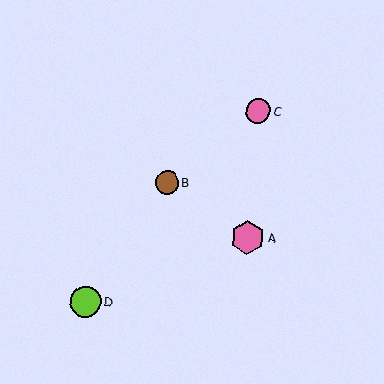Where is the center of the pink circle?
The center of the pink circle is at (258, 111).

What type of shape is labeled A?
Shape A is a pink hexagon.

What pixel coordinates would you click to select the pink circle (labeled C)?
Click at (258, 111) to select the pink circle C.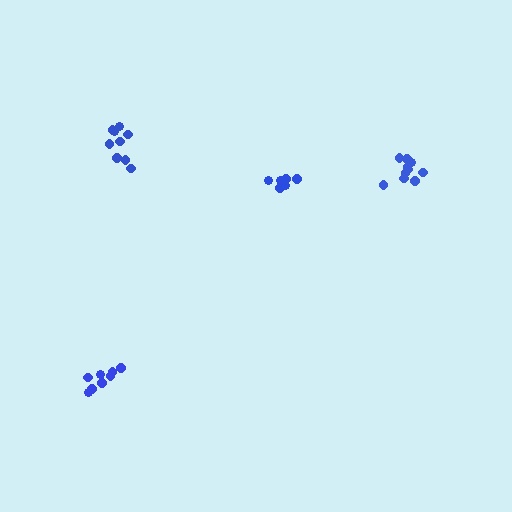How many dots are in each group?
Group 1: 9 dots, Group 2: 8 dots, Group 3: 10 dots, Group 4: 6 dots (33 total).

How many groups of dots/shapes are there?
There are 4 groups.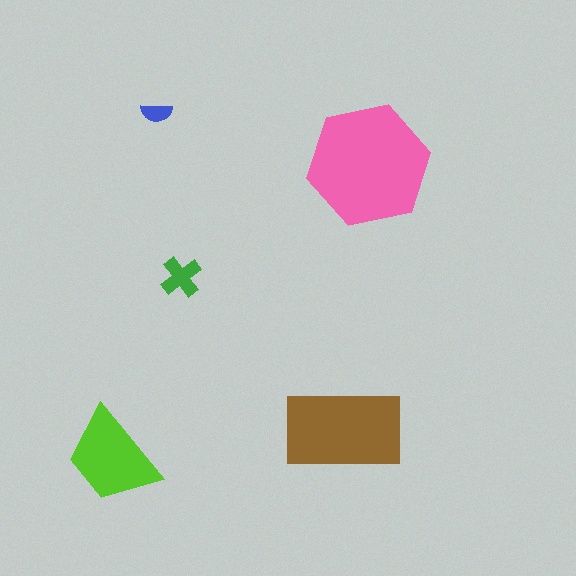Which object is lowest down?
The lime trapezoid is bottommost.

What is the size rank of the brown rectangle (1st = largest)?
2nd.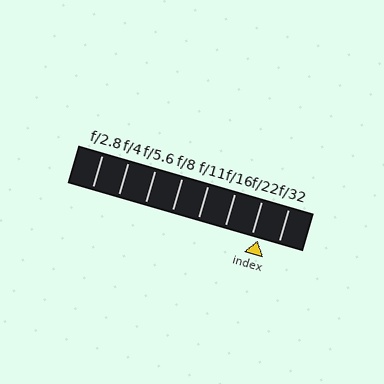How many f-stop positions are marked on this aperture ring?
There are 8 f-stop positions marked.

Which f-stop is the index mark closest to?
The index mark is closest to f/22.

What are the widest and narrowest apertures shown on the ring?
The widest aperture shown is f/2.8 and the narrowest is f/32.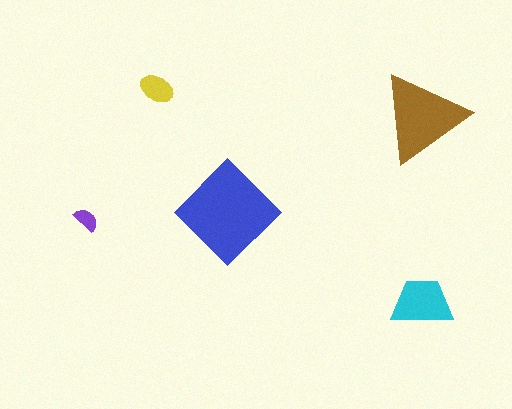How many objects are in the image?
There are 5 objects in the image.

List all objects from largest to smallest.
The blue diamond, the brown triangle, the cyan trapezoid, the yellow ellipse, the purple semicircle.